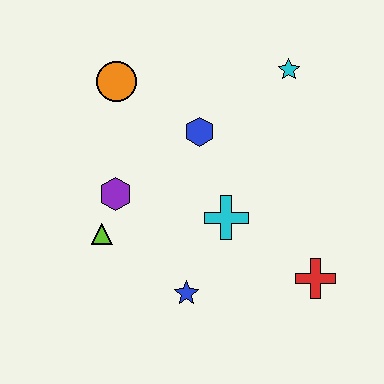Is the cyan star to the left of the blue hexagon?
No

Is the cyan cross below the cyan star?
Yes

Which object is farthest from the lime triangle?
The cyan star is farthest from the lime triangle.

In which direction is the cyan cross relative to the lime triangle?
The cyan cross is to the right of the lime triangle.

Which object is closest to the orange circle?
The blue hexagon is closest to the orange circle.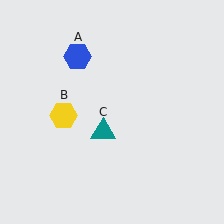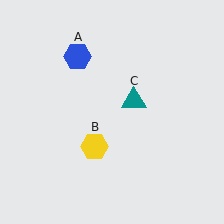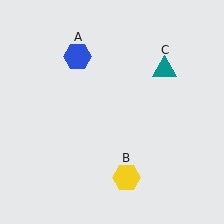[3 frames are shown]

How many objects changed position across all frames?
2 objects changed position: yellow hexagon (object B), teal triangle (object C).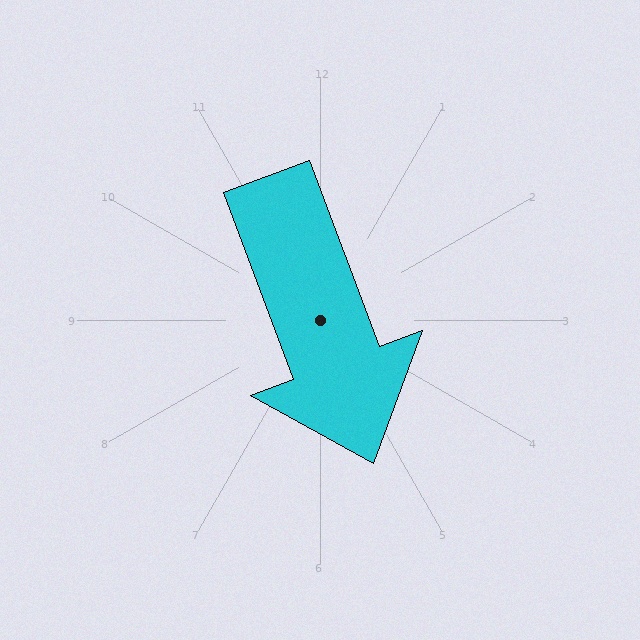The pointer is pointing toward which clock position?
Roughly 5 o'clock.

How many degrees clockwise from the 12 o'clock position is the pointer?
Approximately 159 degrees.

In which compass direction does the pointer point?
South.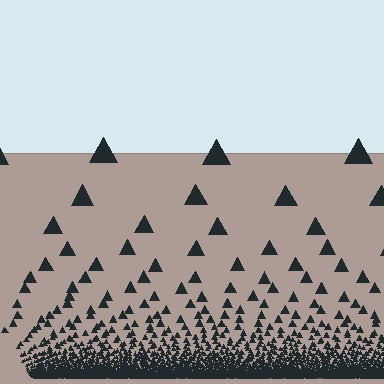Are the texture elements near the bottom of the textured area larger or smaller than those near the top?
Smaller. The gradient is inverted — elements near the bottom are smaller and denser.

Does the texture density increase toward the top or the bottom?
Density increases toward the bottom.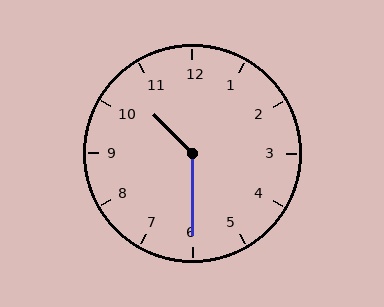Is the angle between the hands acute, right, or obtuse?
It is obtuse.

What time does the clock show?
10:30.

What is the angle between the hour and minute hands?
Approximately 135 degrees.